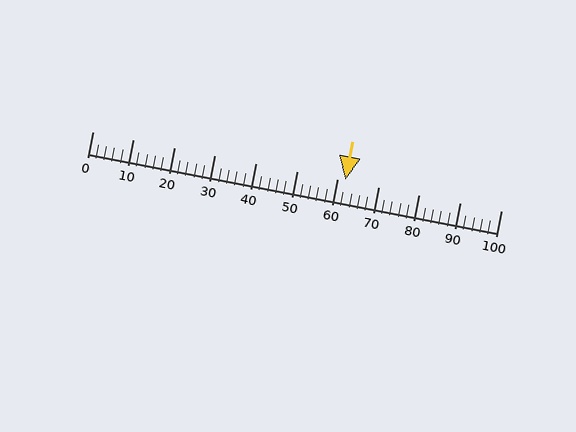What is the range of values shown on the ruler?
The ruler shows values from 0 to 100.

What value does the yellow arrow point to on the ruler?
The yellow arrow points to approximately 62.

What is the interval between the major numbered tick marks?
The major tick marks are spaced 10 units apart.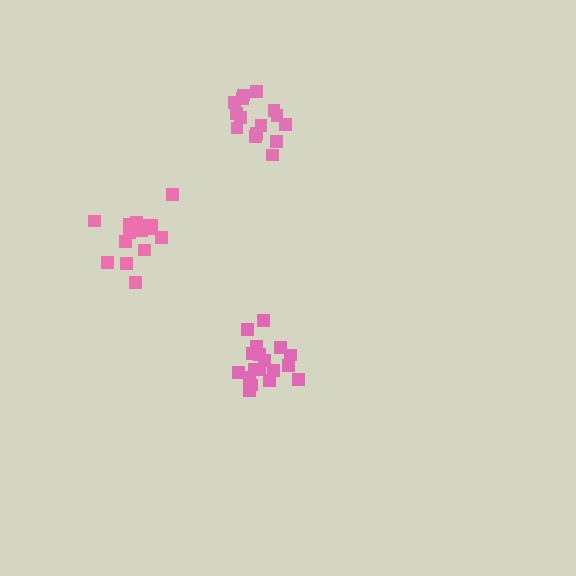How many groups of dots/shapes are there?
There are 3 groups.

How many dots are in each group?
Group 1: 18 dots, Group 2: 15 dots, Group 3: 15 dots (48 total).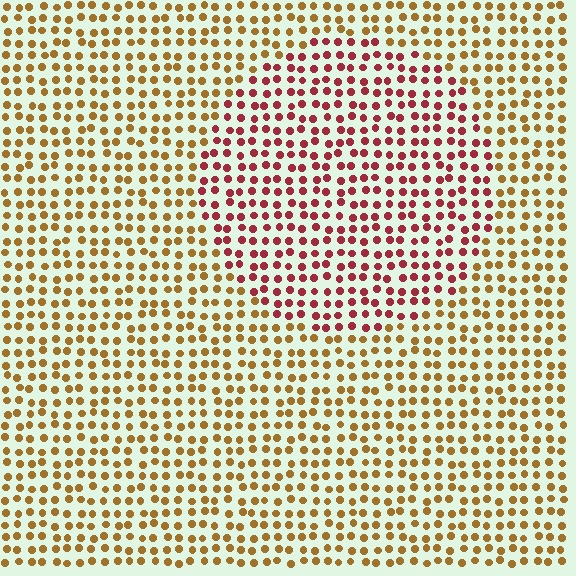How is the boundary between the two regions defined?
The boundary is defined purely by a slight shift in hue (about 47 degrees). Spacing, size, and orientation are identical on both sides.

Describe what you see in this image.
The image is filled with small brown elements in a uniform arrangement. A circle-shaped region is visible where the elements are tinted to a slightly different hue, forming a subtle color boundary.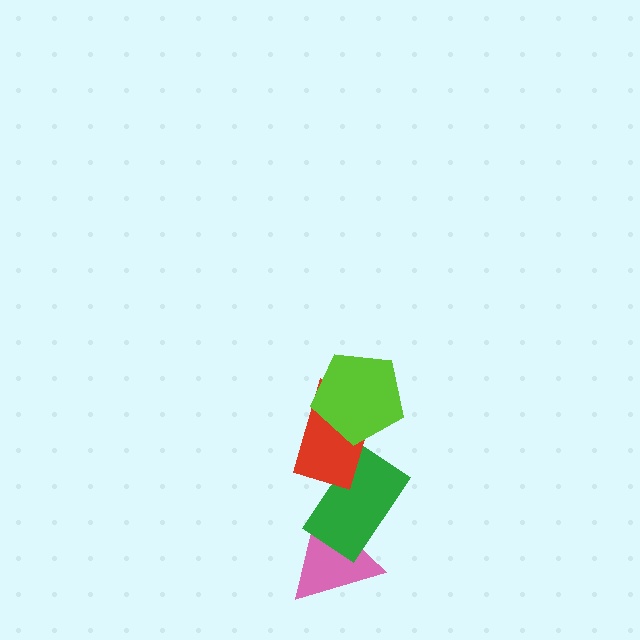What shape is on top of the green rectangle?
The red rectangle is on top of the green rectangle.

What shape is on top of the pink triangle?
The green rectangle is on top of the pink triangle.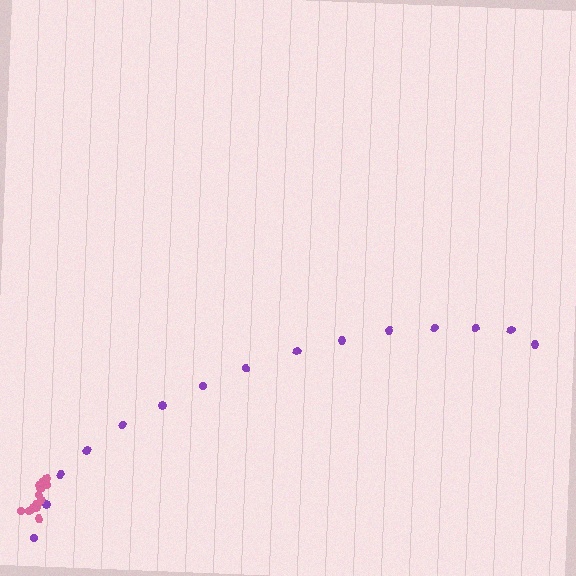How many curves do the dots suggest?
There are 2 distinct paths.